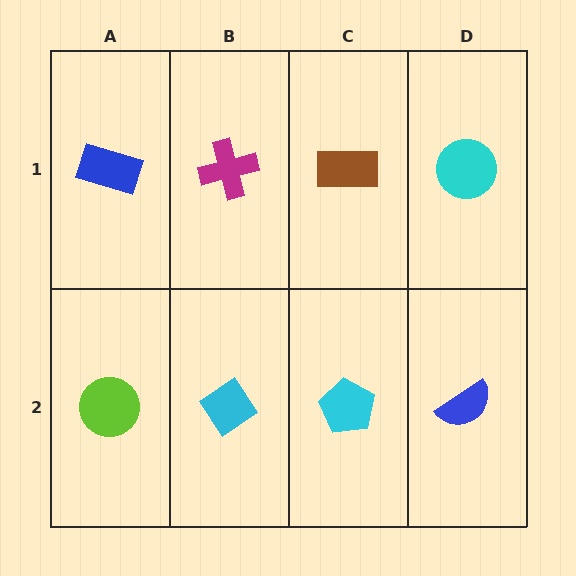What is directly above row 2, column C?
A brown rectangle.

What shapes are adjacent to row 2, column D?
A cyan circle (row 1, column D), a cyan pentagon (row 2, column C).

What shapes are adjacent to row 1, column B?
A cyan diamond (row 2, column B), a blue rectangle (row 1, column A), a brown rectangle (row 1, column C).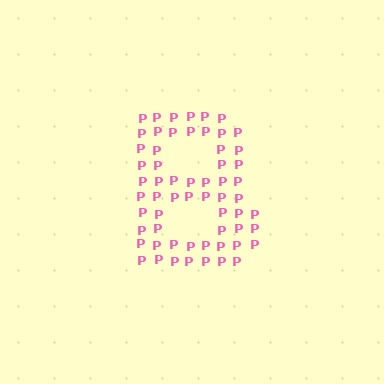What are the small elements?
The small elements are letter P's.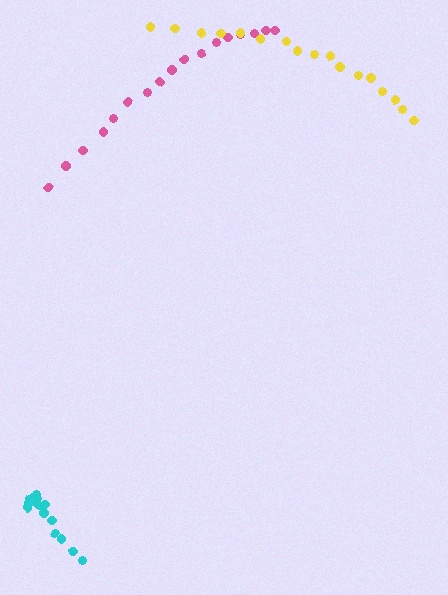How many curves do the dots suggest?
There are 3 distinct paths.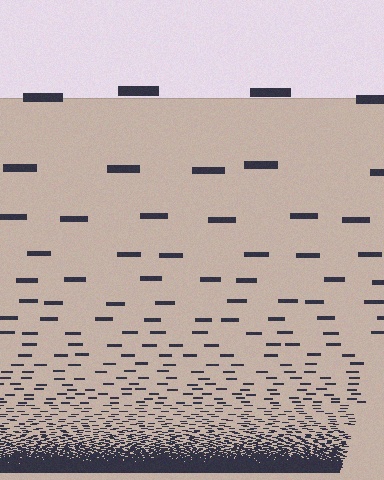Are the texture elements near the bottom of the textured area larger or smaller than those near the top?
Smaller. The gradient is inverted — elements near the bottom are smaller and denser.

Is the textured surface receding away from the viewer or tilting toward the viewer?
The surface appears to tilt toward the viewer. Texture elements get larger and sparser toward the top.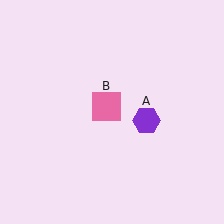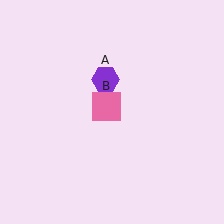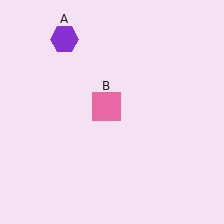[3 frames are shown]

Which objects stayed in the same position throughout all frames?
Pink square (object B) remained stationary.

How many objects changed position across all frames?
1 object changed position: purple hexagon (object A).